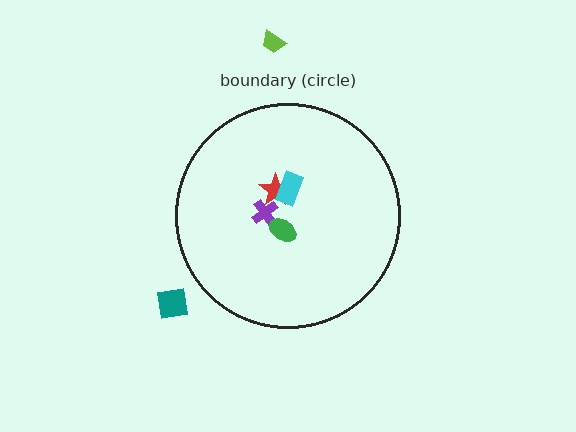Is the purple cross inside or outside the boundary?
Inside.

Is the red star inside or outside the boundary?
Inside.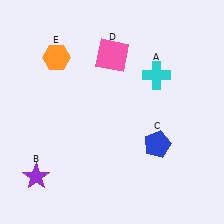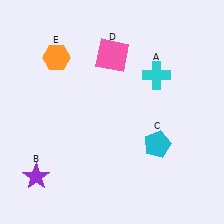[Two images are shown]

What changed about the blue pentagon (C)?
In Image 1, C is blue. In Image 2, it changed to cyan.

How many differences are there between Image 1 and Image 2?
There is 1 difference between the two images.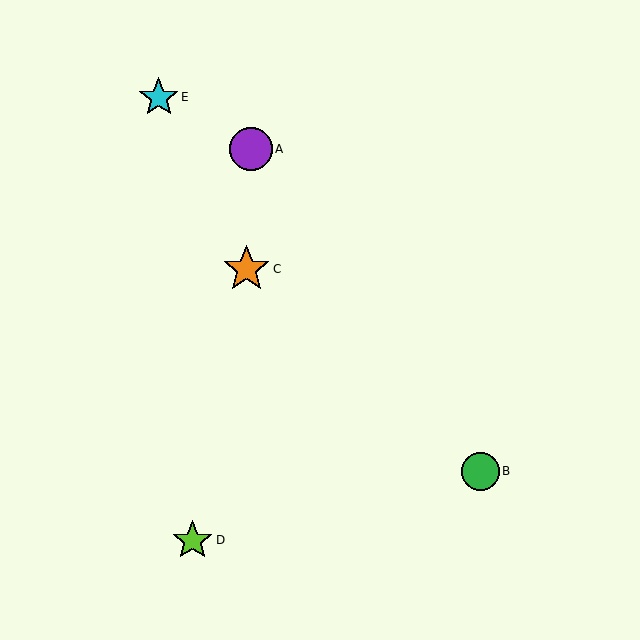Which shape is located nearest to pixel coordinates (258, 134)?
The purple circle (labeled A) at (251, 149) is nearest to that location.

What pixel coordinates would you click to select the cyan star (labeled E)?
Click at (159, 97) to select the cyan star E.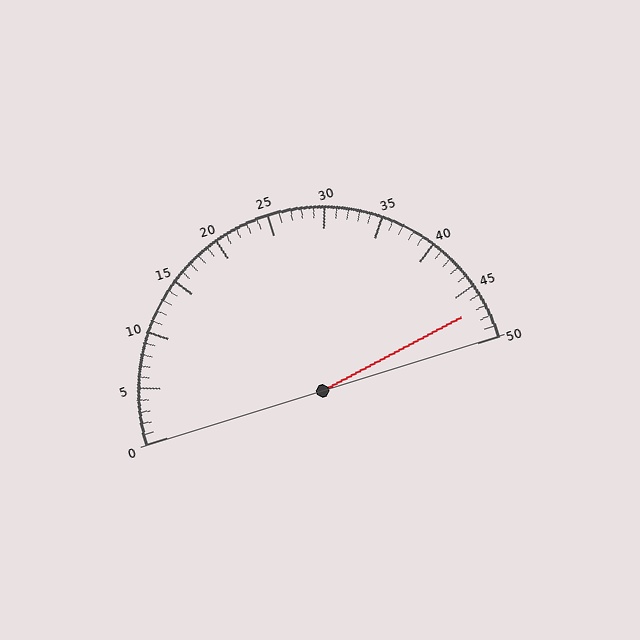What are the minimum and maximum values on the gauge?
The gauge ranges from 0 to 50.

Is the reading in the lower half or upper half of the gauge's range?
The reading is in the upper half of the range (0 to 50).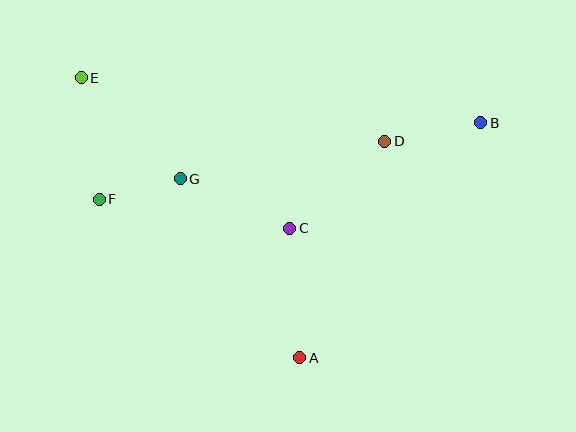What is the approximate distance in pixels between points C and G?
The distance between C and G is approximately 120 pixels.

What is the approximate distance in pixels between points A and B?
The distance between A and B is approximately 297 pixels.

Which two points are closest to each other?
Points F and G are closest to each other.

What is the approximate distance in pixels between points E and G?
The distance between E and G is approximately 142 pixels.